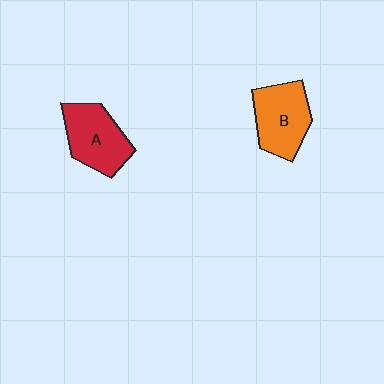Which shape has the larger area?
Shape A (red).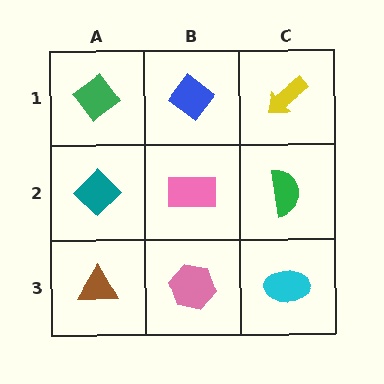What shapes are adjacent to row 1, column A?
A teal diamond (row 2, column A), a blue diamond (row 1, column B).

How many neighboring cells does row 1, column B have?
3.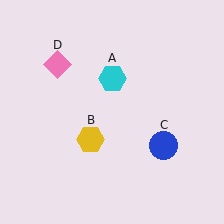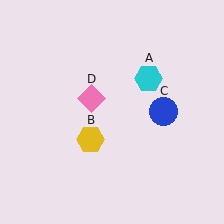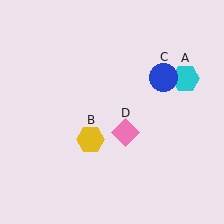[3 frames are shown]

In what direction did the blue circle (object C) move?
The blue circle (object C) moved up.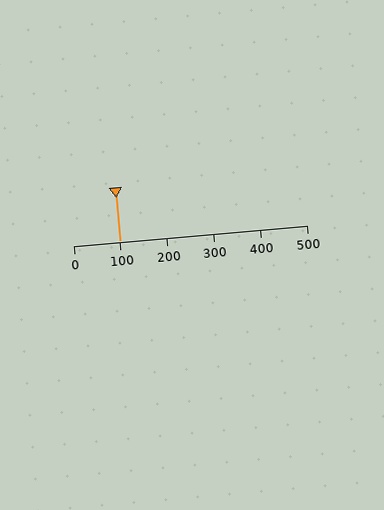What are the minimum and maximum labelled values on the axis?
The axis runs from 0 to 500.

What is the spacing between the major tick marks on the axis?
The major ticks are spaced 100 apart.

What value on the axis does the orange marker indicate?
The marker indicates approximately 100.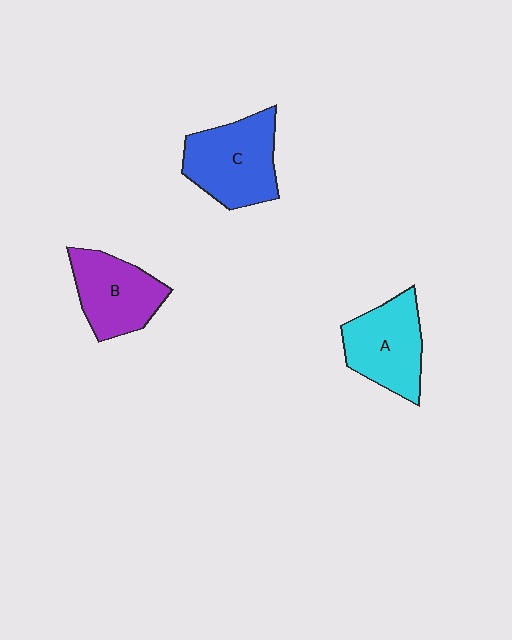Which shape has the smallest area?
Shape B (purple).